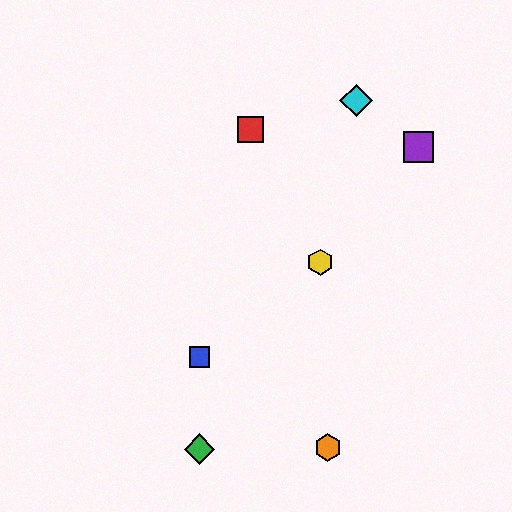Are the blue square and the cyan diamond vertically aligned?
No, the blue square is at x≈200 and the cyan diamond is at x≈356.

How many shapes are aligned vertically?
2 shapes (the blue square, the green diamond) are aligned vertically.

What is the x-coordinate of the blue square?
The blue square is at x≈200.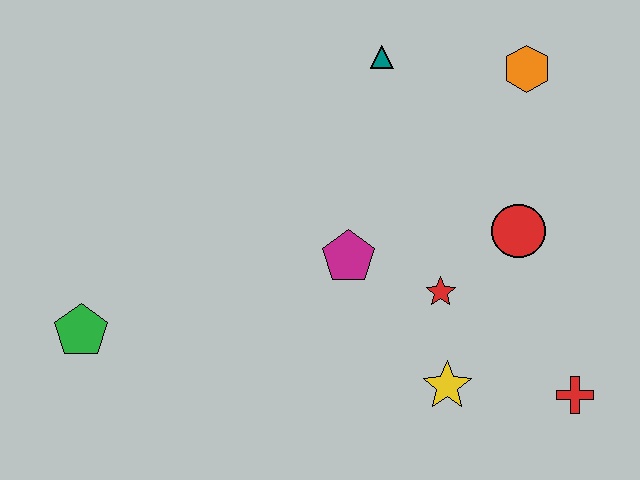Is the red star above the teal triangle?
No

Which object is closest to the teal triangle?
The orange hexagon is closest to the teal triangle.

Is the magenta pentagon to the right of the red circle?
No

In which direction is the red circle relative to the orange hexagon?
The red circle is below the orange hexagon.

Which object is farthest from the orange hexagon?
The green pentagon is farthest from the orange hexagon.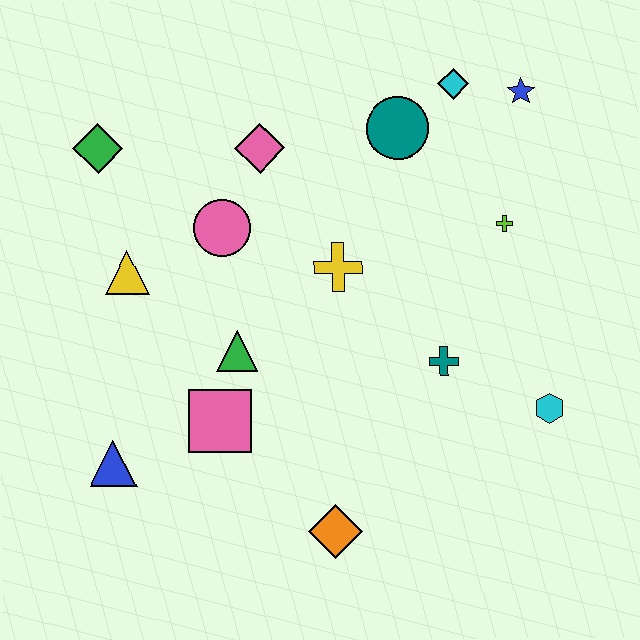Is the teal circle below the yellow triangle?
No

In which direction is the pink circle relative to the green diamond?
The pink circle is to the right of the green diamond.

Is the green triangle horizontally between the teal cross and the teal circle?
No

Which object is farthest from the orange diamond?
The blue star is farthest from the orange diamond.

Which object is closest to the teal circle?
The cyan diamond is closest to the teal circle.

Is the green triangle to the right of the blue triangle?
Yes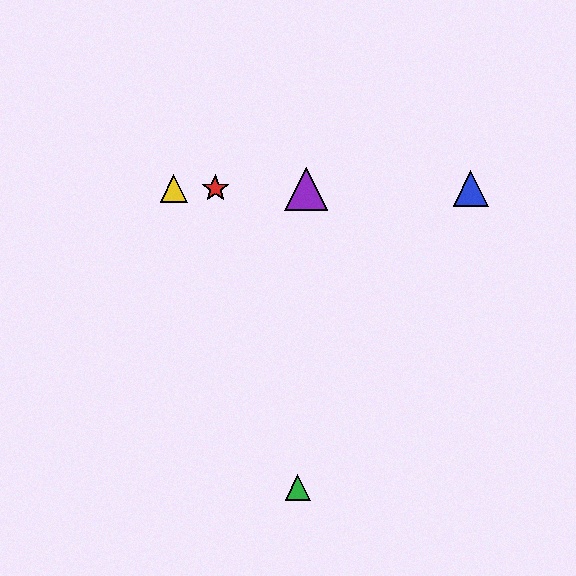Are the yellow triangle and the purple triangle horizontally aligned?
Yes, both are at y≈189.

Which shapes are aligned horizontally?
The red star, the blue triangle, the yellow triangle, the purple triangle are aligned horizontally.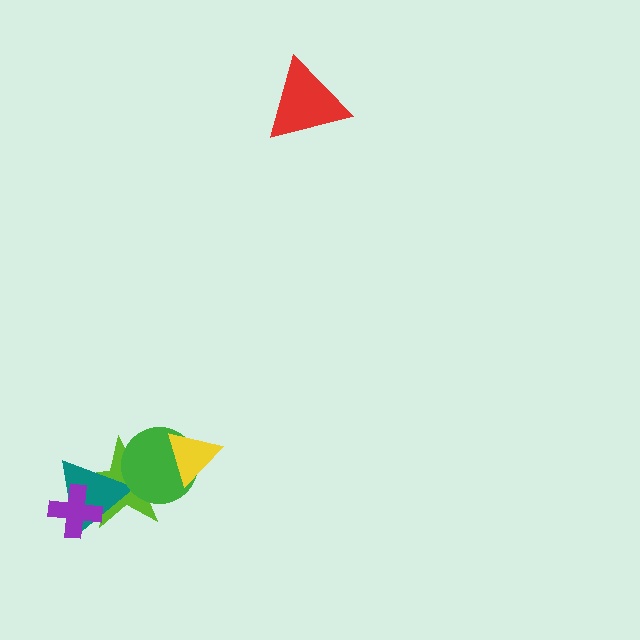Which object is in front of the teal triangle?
The purple cross is in front of the teal triangle.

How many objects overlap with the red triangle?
0 objects overlap with the red triangle.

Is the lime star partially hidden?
Yes, it is partially covered by another shape.